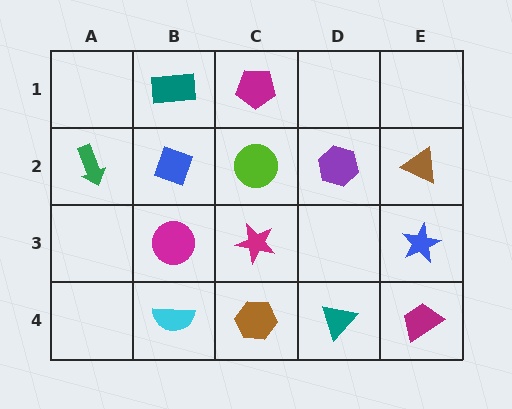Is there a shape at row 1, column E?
No, that cell is empty.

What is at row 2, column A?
A green arrow.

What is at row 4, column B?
A cyan semicircle.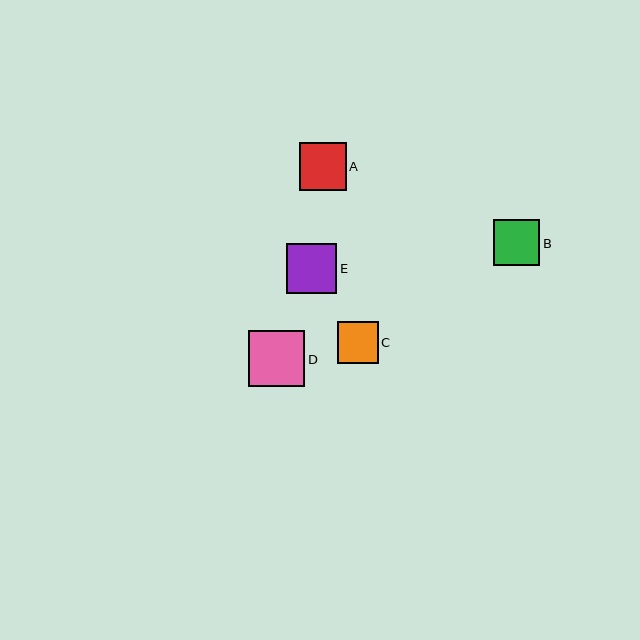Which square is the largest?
Square D is the largest with a size of approximately 56 pixels.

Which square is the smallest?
Square C is the smallest with a size of approximately 41 pixels.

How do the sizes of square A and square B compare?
Square A and square B are approximately the same size.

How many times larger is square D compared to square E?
Square D is approximately 1.1 times the size of square E.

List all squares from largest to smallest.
From largest to smallest: D, E, A, B, C.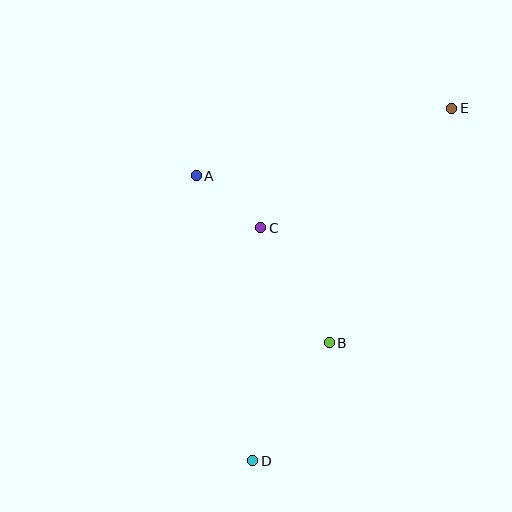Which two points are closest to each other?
Points A and C are closest to each other.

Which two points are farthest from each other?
Points D and E are farthest from each other.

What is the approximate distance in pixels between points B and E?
The distance between B and E is approximately 265 pixels.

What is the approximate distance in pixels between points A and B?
The distance between A and B is approximately 213 pixels.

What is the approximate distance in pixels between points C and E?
The distance between C and E is approximately 225 pixels.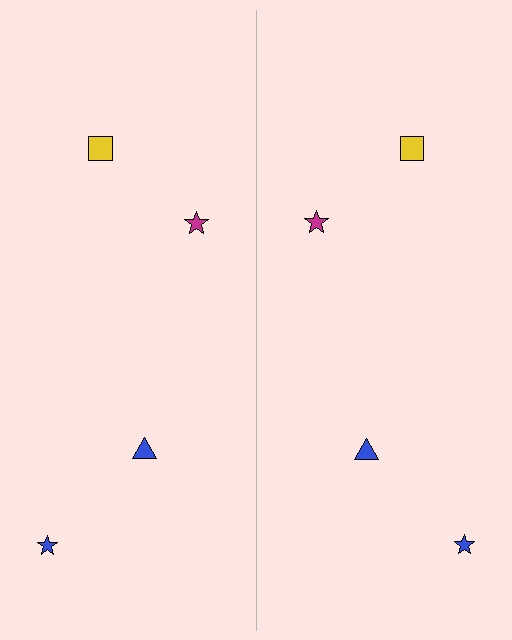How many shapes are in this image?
There are 8 shapes in this image.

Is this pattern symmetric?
Yes, this pattern has bilateral (reflection) symmetry.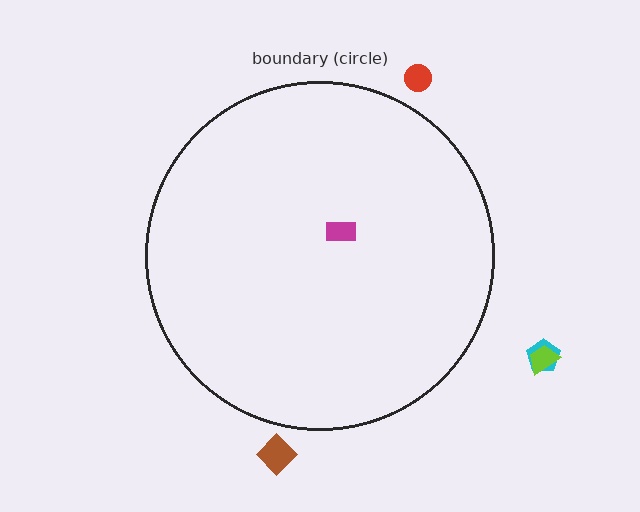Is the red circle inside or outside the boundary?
Outside.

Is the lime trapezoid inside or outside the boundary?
Outside.